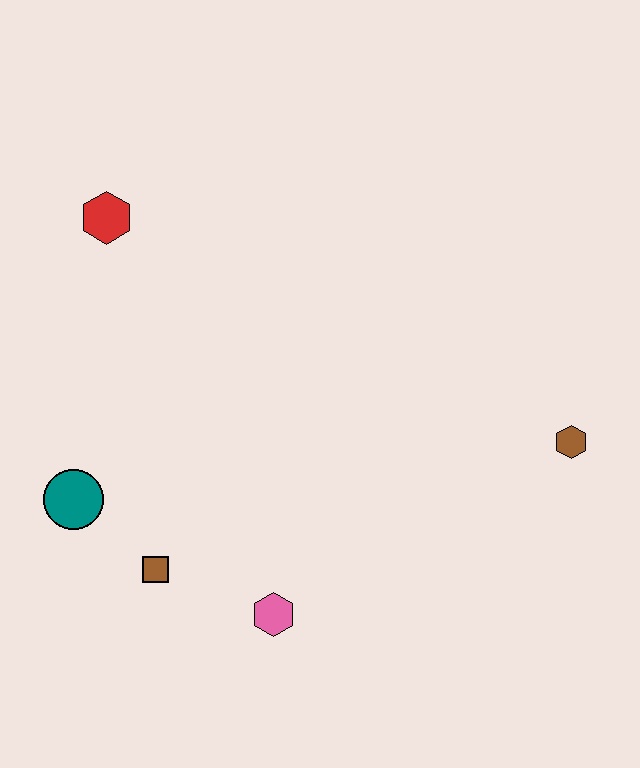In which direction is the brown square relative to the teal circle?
The brown square is to the right of the teal circle.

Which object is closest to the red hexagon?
The teal circle is closest to the red hexagon.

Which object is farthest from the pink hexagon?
The red hexagon is farthest from the pink hexagon.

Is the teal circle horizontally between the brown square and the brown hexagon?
No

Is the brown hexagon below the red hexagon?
Yes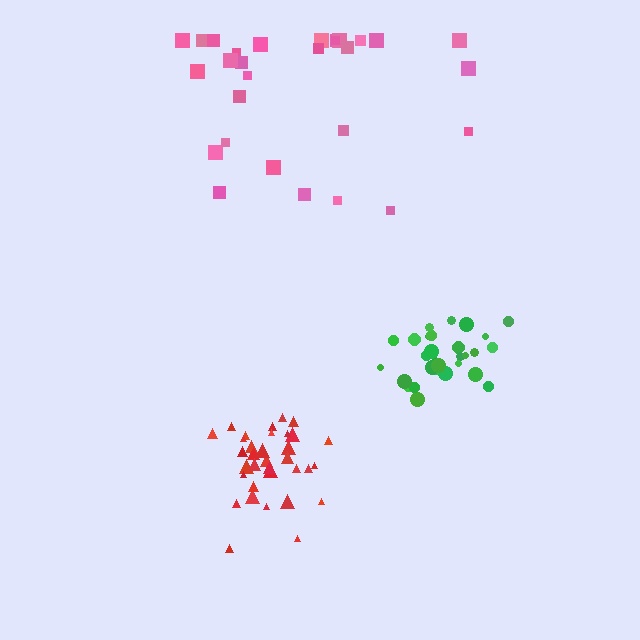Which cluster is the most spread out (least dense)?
Pink.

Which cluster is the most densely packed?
Green.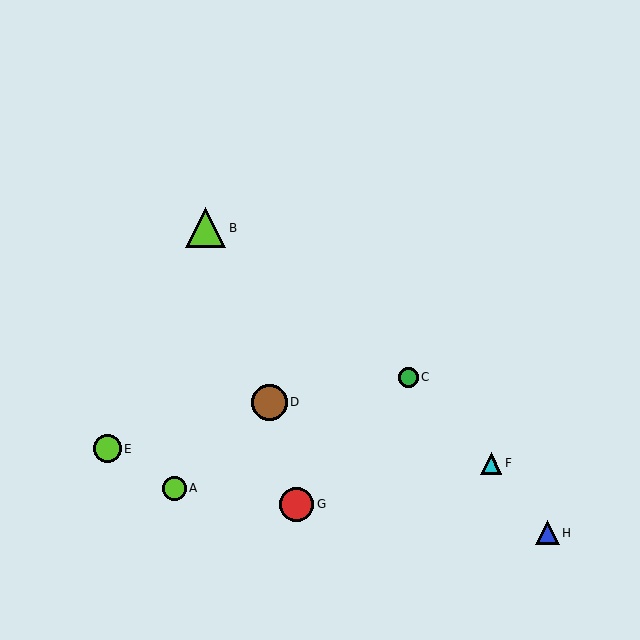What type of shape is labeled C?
Shape C is a green circle.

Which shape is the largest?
The lime triangle (labeled B) is the largest.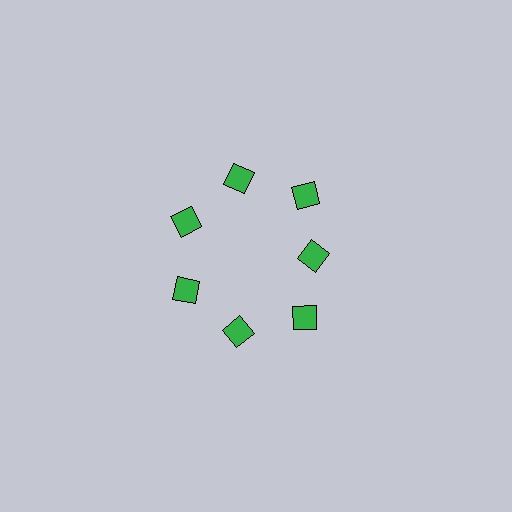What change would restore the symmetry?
The symmetry would be restored by moving it outward, back onto the ring so that all 7 diamonds sit at equal angles and equal distance from the center.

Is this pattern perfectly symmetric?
No. The 7 green diamonds are arranged in a ring, but one element near the 3 o'clock position is pulled inward toward the center, breaking the 7-fold rotational symmetry.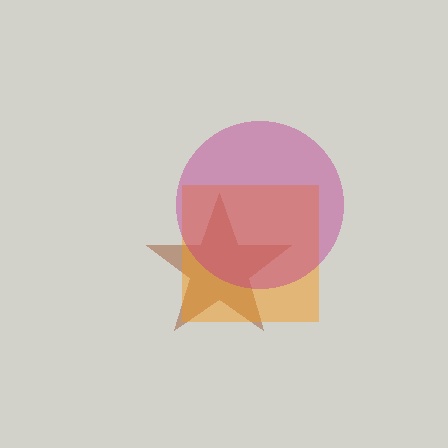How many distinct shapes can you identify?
There are 3 distinct shapes: a brown star, an orange square, a magenta circle.